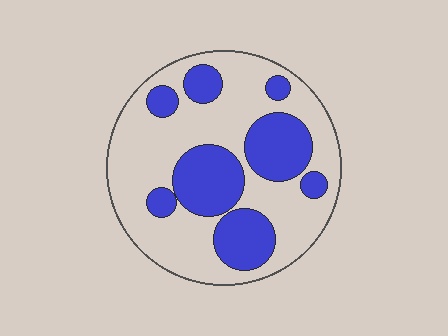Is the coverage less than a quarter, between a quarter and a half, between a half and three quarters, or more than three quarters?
Between a quarter and a half.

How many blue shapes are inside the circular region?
8.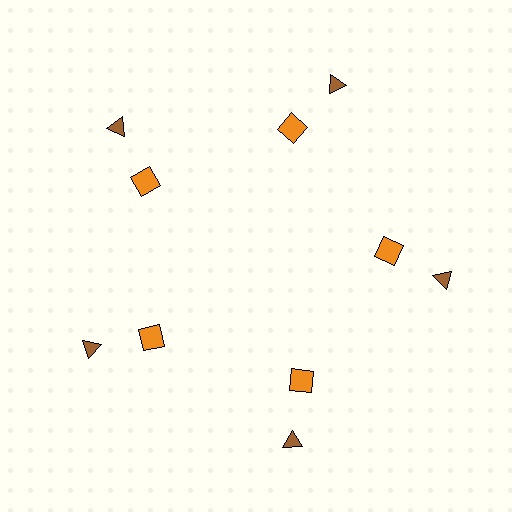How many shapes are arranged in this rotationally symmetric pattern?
There are 10 shapes, arranged in 5 groups of 2.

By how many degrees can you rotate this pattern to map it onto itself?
The pattern maps onto itself every 72 degrees of rotation.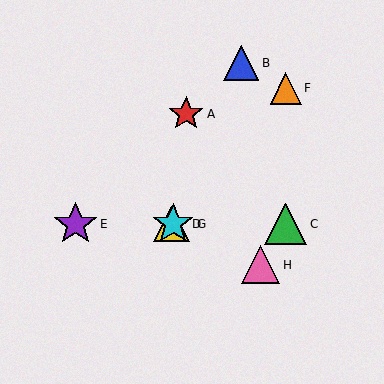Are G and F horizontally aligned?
No, G is at y≈224 and F is at y≈89.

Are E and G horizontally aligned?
Yes, both are at y≈224.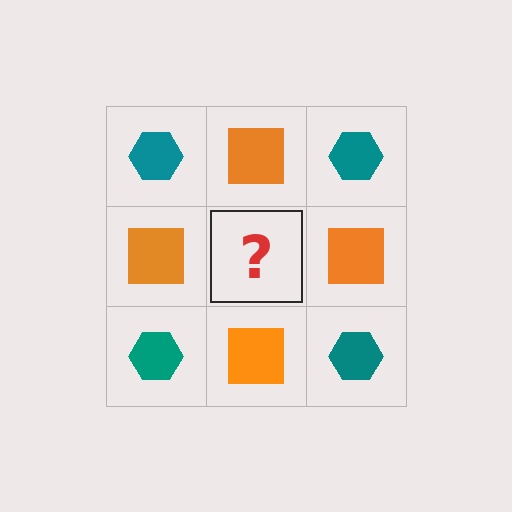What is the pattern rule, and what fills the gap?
The rule is that it alternates teal hexagon and orange square in a checkerboard pattern. The gap should be filled with a teal hexagon.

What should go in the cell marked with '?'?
The missing cell should contain a teal hexagon.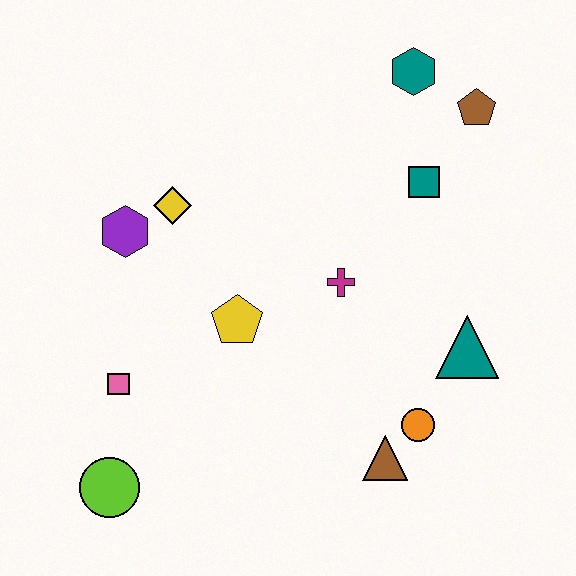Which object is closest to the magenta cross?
The yellow pentagon is closest to the magenta cross.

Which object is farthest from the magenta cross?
The lime circle is farthest from the magenta cross.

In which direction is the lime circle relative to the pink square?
The lime circle is below the pink square.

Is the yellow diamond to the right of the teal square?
No